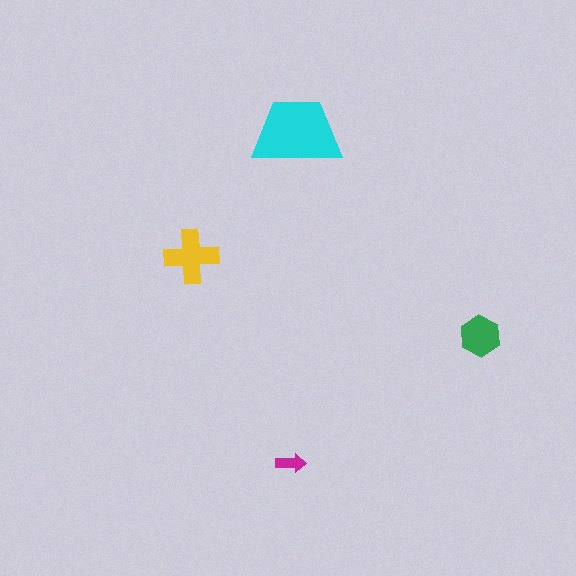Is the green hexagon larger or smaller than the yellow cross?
Smaller.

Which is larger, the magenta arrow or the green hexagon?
The green hexagon.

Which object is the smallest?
The magenta arrow.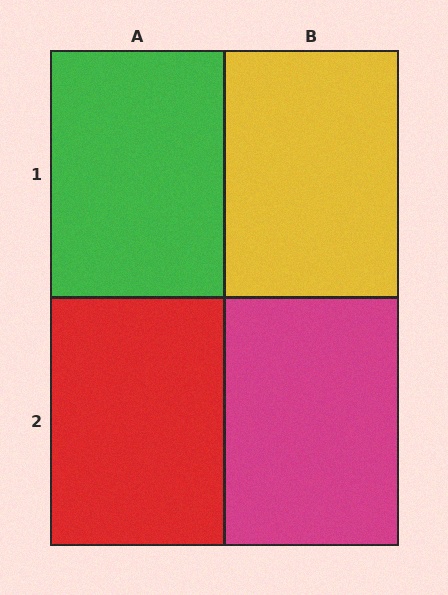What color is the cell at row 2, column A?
Red.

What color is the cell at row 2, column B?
Magenta.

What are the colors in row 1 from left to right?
Green, yellow.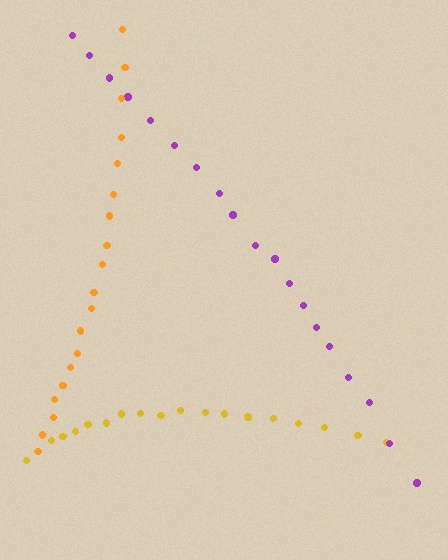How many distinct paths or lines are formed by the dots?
There are 3 distinct paths.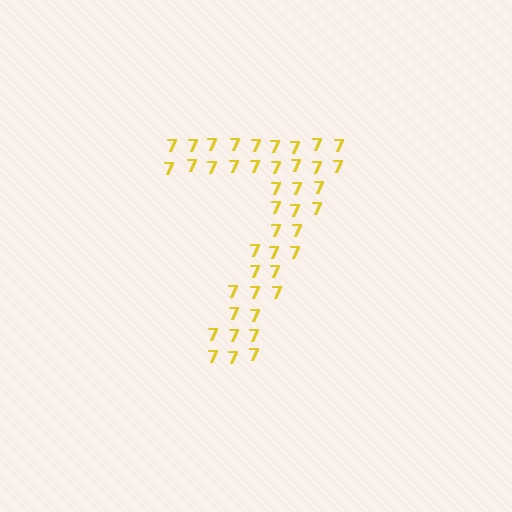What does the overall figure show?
The overall figure shows the digit 7.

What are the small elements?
The small elements are digit 7's.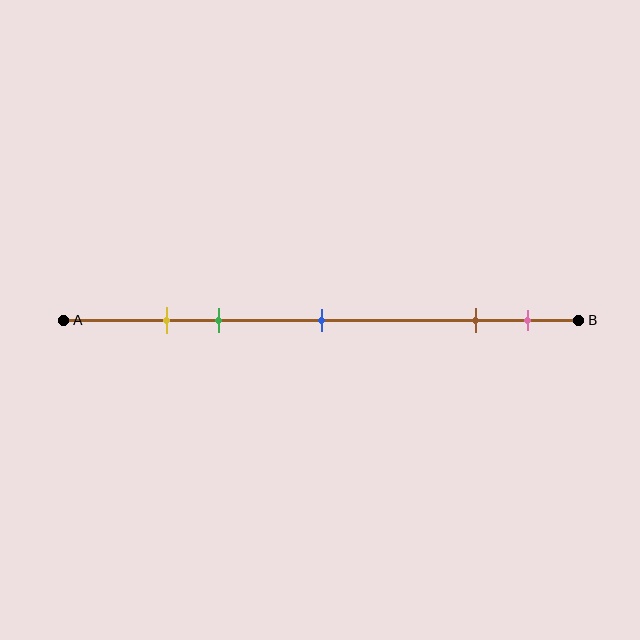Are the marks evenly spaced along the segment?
No, the marks are not evenly spaced.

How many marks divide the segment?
There are 5 marks dividing the segment.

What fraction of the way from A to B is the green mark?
The green mark is approximately 30% (0.3) of the way from A to B.